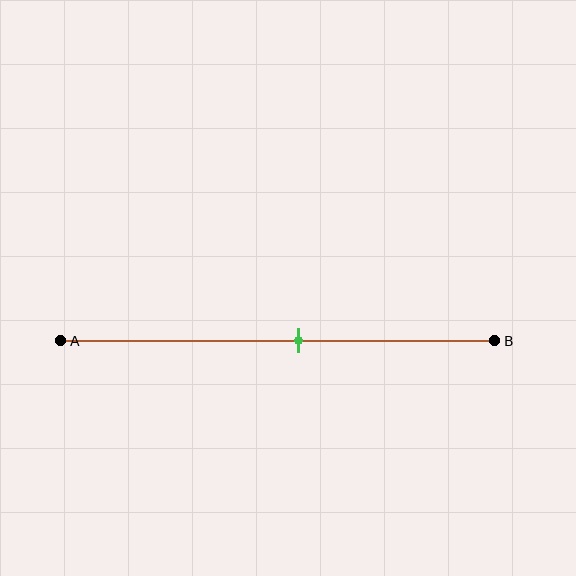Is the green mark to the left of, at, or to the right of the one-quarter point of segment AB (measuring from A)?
The green mark is to the right of the one-quarter point of segment AB.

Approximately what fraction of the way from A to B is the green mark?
The green mark is approximately 55% of the way from A to B.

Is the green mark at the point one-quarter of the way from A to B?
No, the mark is at about 55% from A, not at the 25% one-quarter point.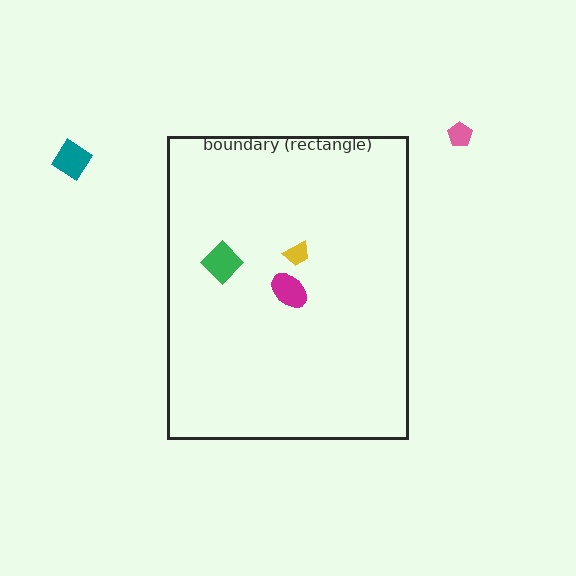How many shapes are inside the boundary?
3 inside, 2 outside.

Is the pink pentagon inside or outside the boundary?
Outside.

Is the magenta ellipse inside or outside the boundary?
Inside.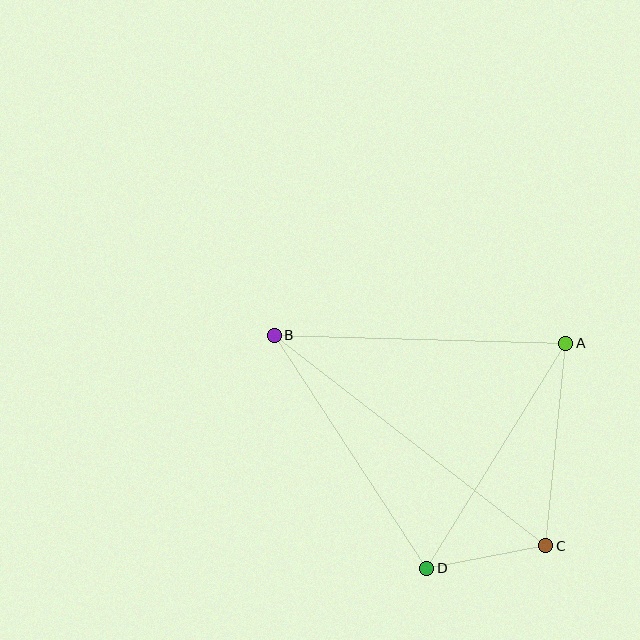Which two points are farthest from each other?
Points B and C are farthest from each other.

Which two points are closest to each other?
Points C and D are closest to each other.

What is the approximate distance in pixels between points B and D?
The distance between B and D is approximately 279 pixels.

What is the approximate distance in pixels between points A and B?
The distance between A and B is approximately 292 pixels.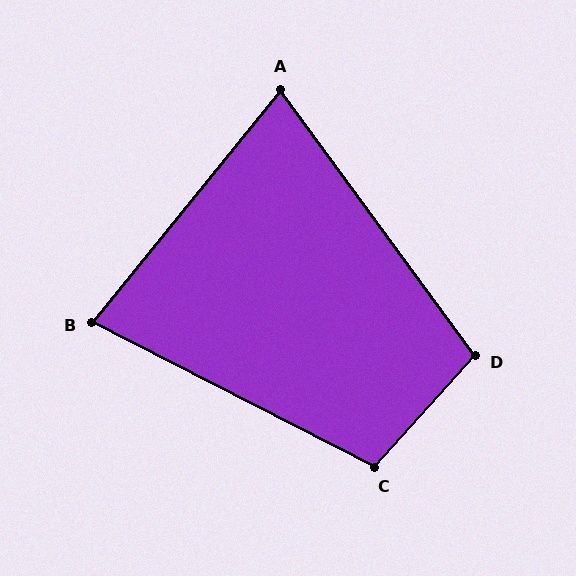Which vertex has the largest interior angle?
C, at approximately 105 degrees.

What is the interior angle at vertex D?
Approximately 102 degrees (obtuse).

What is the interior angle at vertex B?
Approximately 78 degrees (acute).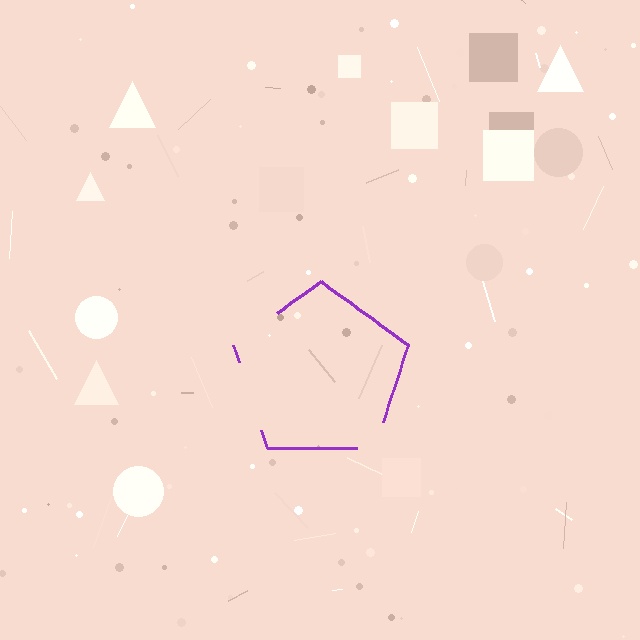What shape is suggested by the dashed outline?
The dashed outline suggests a pentagon.